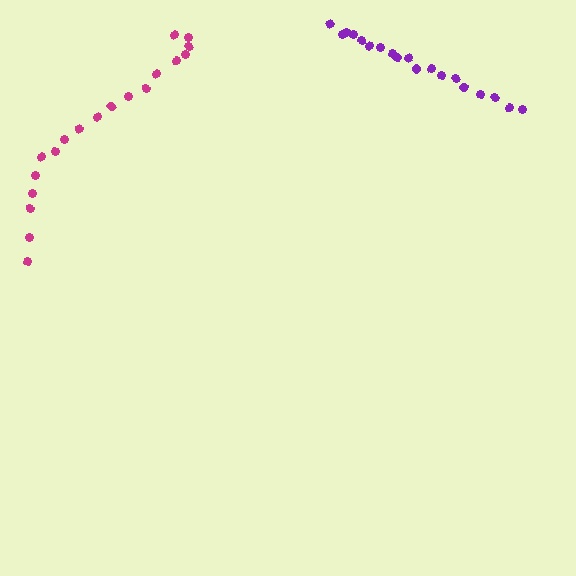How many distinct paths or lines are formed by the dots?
There are 2 distinct paths.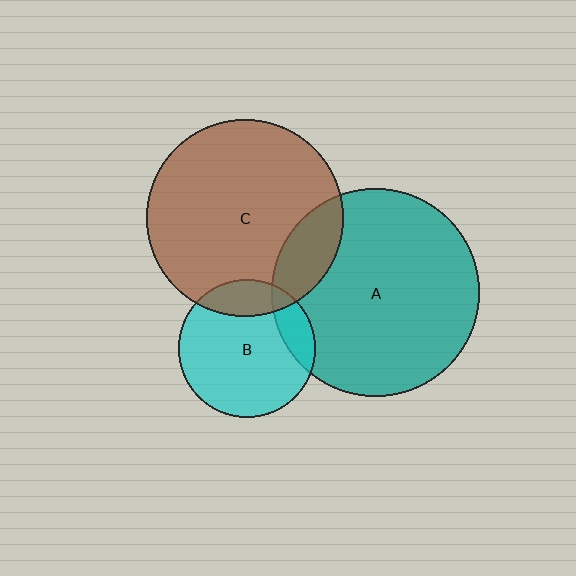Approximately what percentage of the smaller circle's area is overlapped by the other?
Approximately 15%.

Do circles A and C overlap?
Yes.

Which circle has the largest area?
Circle A (teal).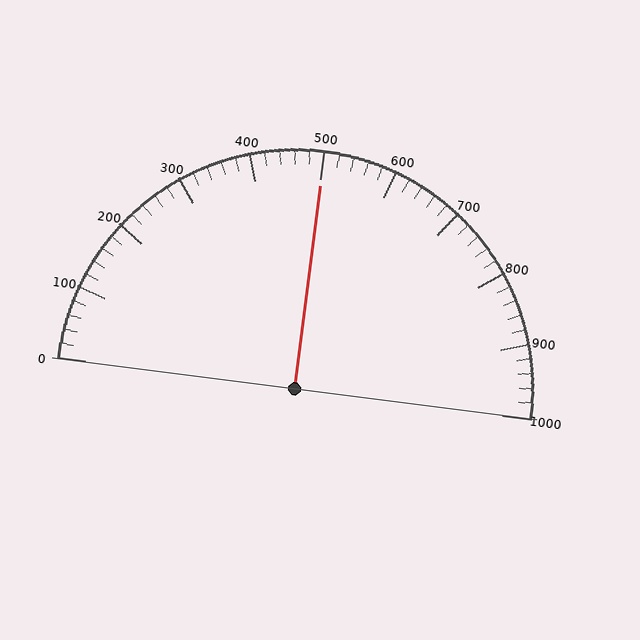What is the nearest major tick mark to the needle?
The nearest major tick mark is 500.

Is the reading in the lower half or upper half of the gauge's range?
The reading is in the upper half of the range (0 to 1000).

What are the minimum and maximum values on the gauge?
The gauge ranges from 0 to 1000.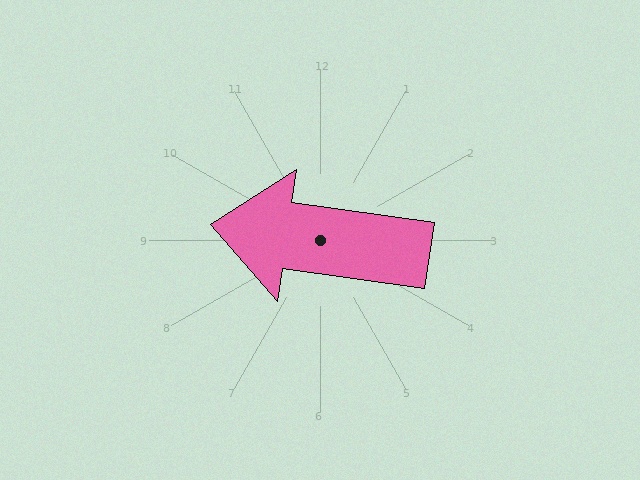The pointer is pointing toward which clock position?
Roughly 9 o'clock.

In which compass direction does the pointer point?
West.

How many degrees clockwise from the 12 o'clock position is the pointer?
Approximately 278 degrees.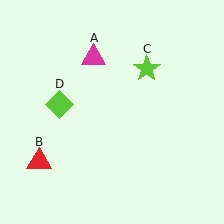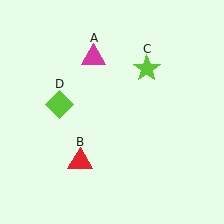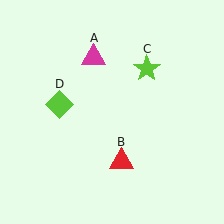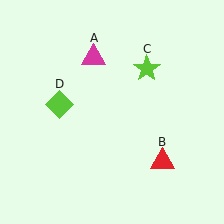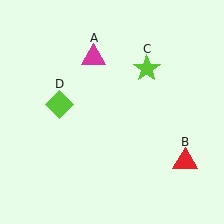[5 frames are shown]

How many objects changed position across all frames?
1 object changed position: red triangle (object B).